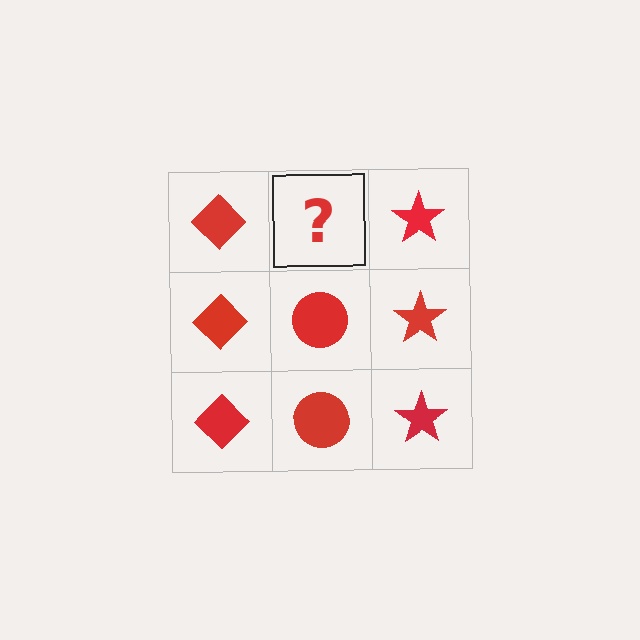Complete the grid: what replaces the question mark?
The question mark should be replaced with a red circle.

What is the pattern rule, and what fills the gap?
The rule is that each column has a consistent shape. The gap should be filled with a red circle.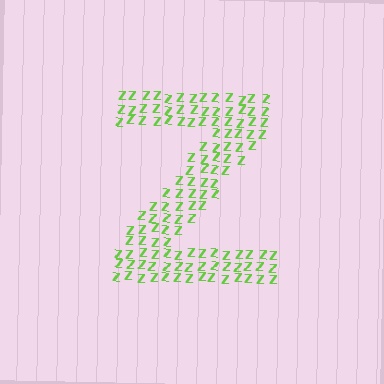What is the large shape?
The large shape is the letter Z.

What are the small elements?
The small elements are letter Z's.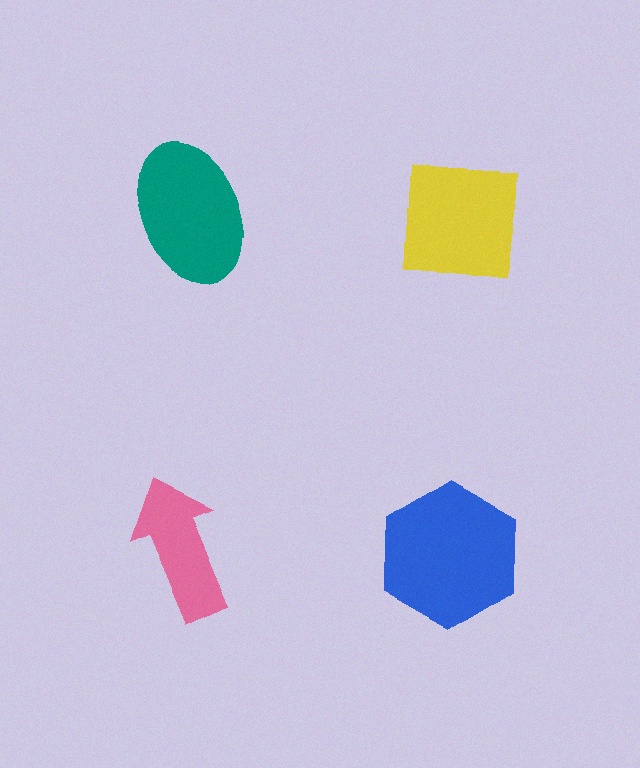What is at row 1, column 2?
A yellow square.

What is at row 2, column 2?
A blue hexagon.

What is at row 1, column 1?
A teal ellipse.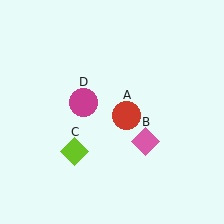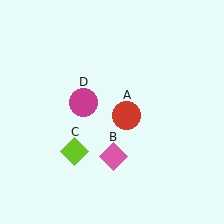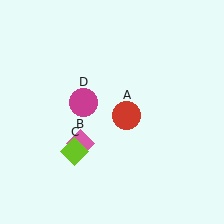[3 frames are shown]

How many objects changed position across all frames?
1 object changed position: pink diamond (object B).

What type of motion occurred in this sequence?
The pink diamond (object B) rotated clockwise around the center of the scene.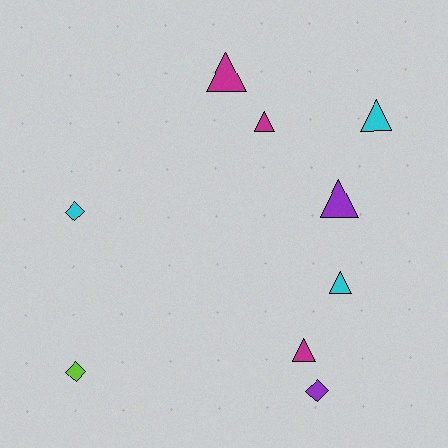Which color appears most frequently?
Magenta, with 3 objects.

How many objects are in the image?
There are 9 objects.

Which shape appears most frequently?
Triangle, with 6 objects.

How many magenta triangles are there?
There are 3 magenta triangles.